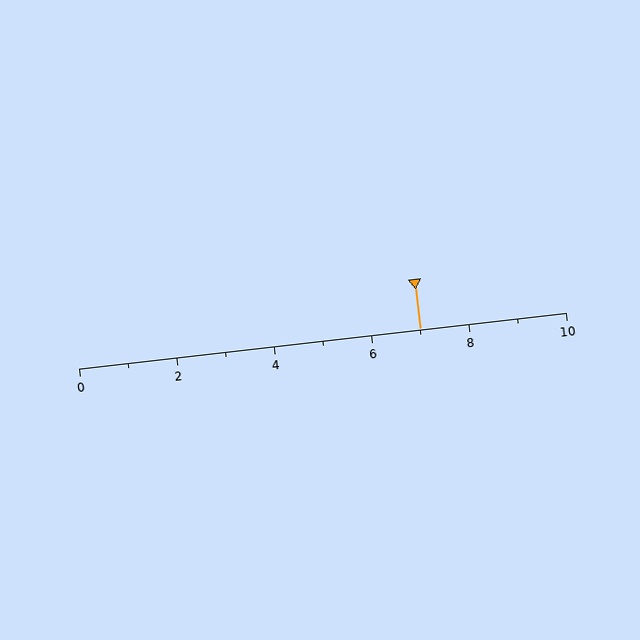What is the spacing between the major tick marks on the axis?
The major ticks are spaced 2 apart.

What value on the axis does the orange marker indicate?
The marker indicates approximately 7.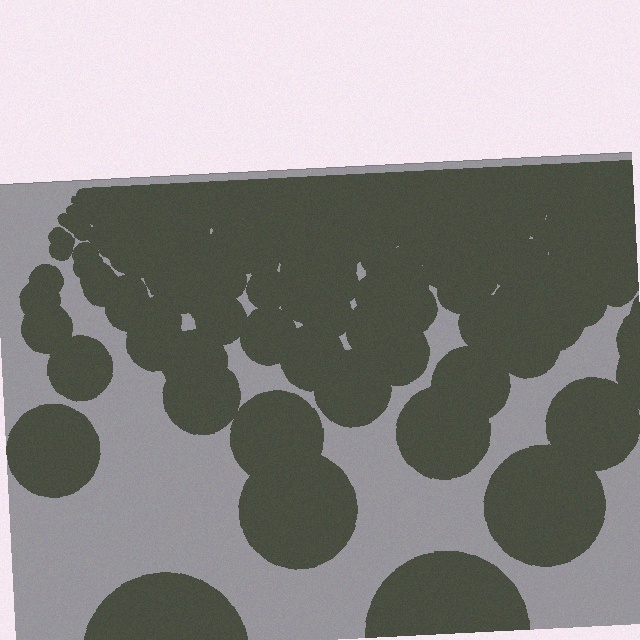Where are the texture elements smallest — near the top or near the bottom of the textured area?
Near the top.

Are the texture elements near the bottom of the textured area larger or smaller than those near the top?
Larger. Near the bottom, elements are closer to the viewer and appear at a bigger on-screen size.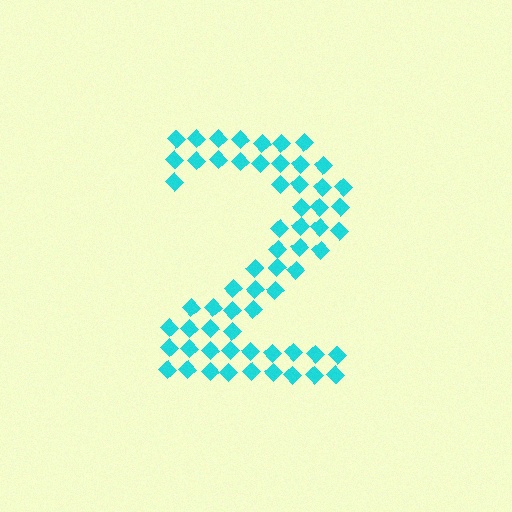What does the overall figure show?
The overall figure shows the digit 2.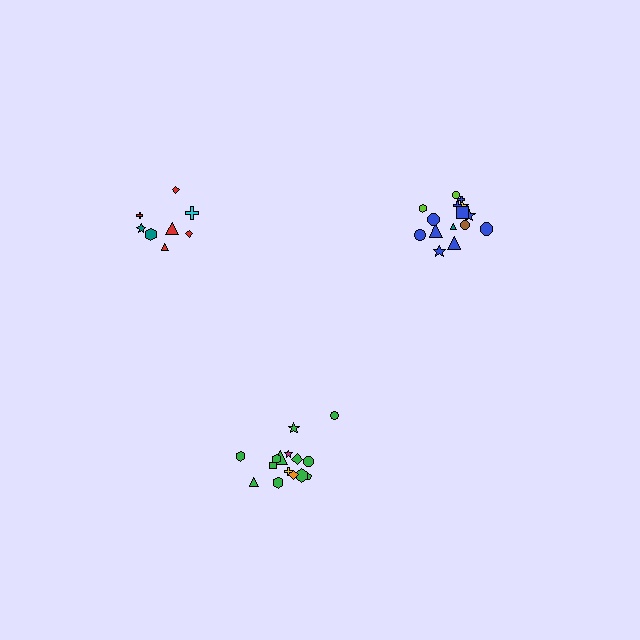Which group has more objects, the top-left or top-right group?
The top-right group.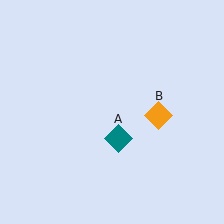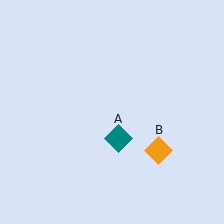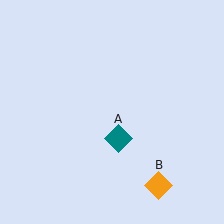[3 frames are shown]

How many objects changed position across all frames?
1 object changed position: orange diamond (object B).